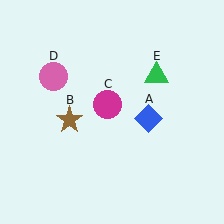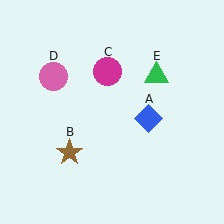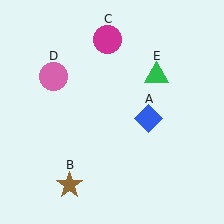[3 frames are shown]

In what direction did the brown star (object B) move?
The brown star (object B) moved down.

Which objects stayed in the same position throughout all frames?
Blue diamond (object A) and pink circle (object D) and green triangle (object E) remained stationary.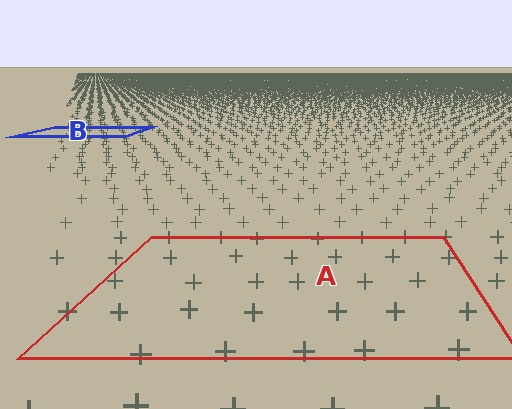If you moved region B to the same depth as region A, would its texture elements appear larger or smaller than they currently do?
They would appear larger. At a closer depth, the same texture elements are projected at a bigger on-screen size.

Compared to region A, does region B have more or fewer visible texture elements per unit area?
Region B has more texture elements per unit area — they are packed more densely because it is farther away.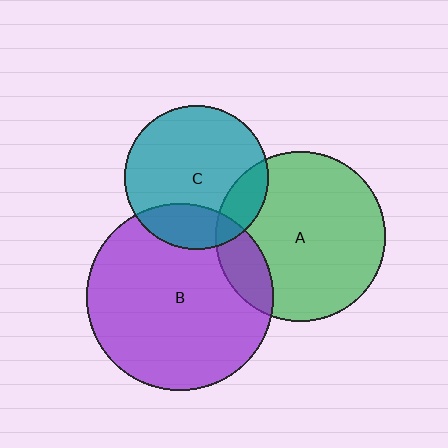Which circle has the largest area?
Circle B (purple).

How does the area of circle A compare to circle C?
Approximately 1.4 times.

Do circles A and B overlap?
Yes.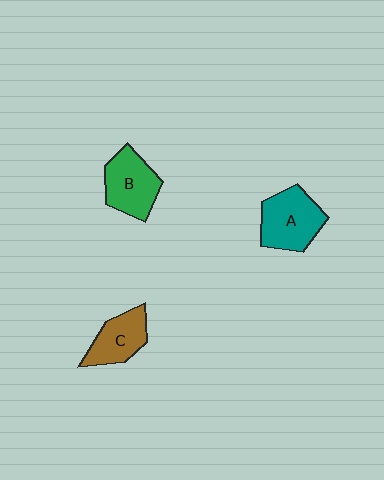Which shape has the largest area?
Shape A (teal).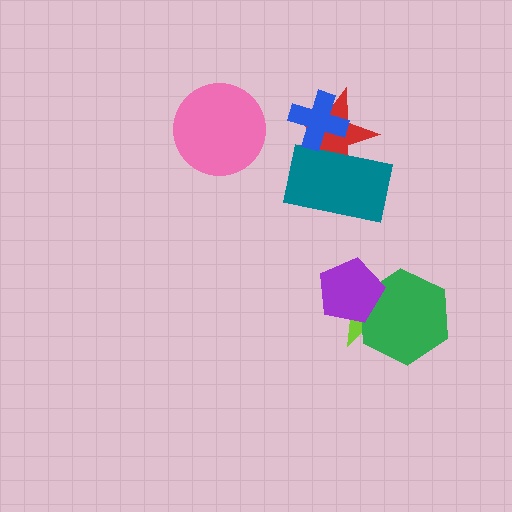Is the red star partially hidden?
Yes, it is partially covered by another shape.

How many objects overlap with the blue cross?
2 objects overlap with the blue cross.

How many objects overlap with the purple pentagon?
2 objects overlap with the purple pentagon.